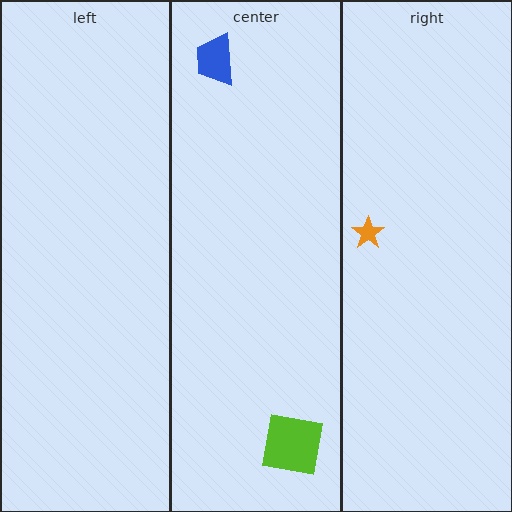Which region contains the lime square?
The center region.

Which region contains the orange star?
The right region.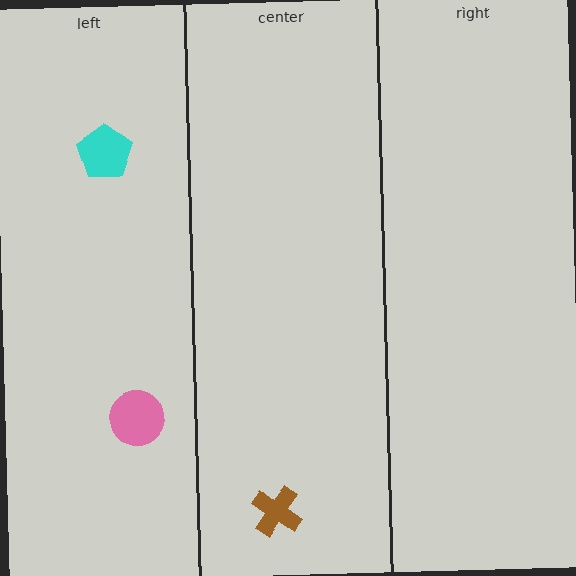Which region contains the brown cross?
The center region.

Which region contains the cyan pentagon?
The left region.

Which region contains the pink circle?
The left region.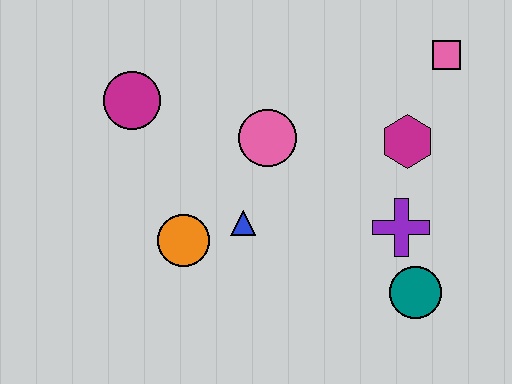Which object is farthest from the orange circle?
The pink square is farthest from the orange circle.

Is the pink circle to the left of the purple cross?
Yes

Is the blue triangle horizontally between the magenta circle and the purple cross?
Yes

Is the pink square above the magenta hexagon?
Yes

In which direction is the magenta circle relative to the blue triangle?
The magenta circle is above the blue triangle.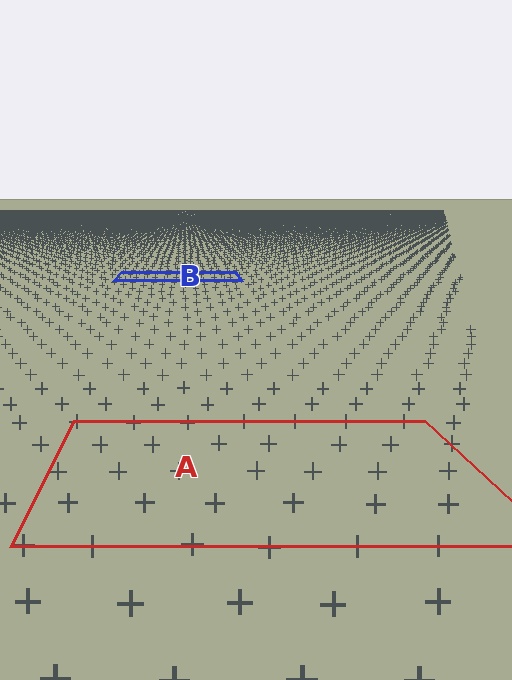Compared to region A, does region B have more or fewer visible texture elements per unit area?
Region B has more texture elements per unit area — they are packed more densely because it is farther away.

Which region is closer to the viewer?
Region A is closer. The texture elements there are larger and more spread out.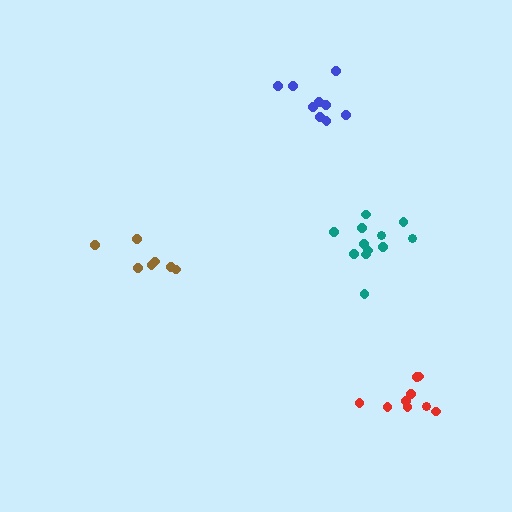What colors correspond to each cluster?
The clusters are colored: blue, brown, red, teal.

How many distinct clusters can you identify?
There are 4 distinct clusters.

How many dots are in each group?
Group 1: 9 dots, Group 2: 7 dots, Group 3: 9 dots, Group 4: 12 dots (37 total).